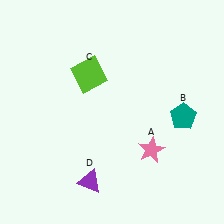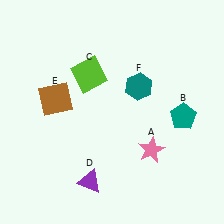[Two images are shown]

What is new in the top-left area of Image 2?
A brown square (E) was added in the top-left area of Image 2.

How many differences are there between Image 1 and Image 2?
There are 2 differences between the two images.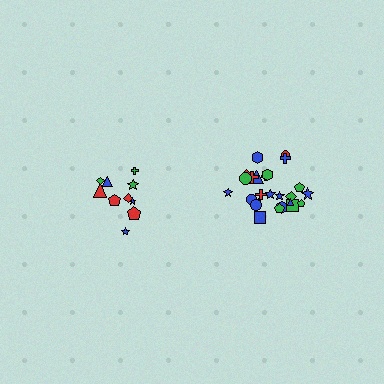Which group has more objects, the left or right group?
The right group.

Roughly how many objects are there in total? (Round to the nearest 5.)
Roughly 35 objects in total.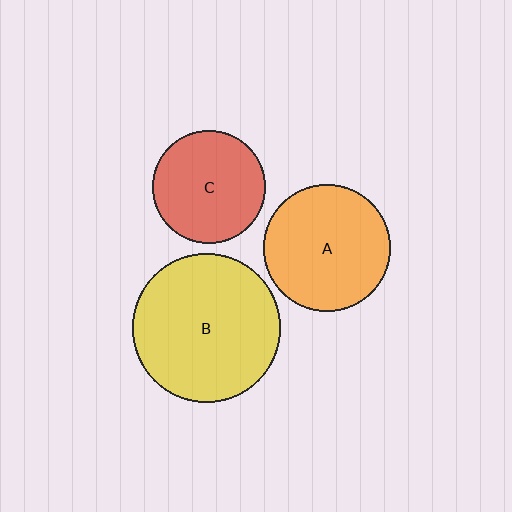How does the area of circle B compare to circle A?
Approximately 1.4 times.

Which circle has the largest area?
Circle B (yellow).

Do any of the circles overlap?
No, none of the circles overlap.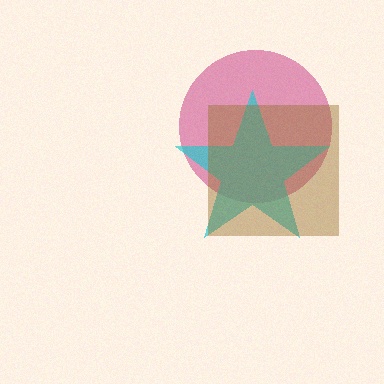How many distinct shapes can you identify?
There are 3 distinct shapes: a magenta circle, a cyan star, a brown square.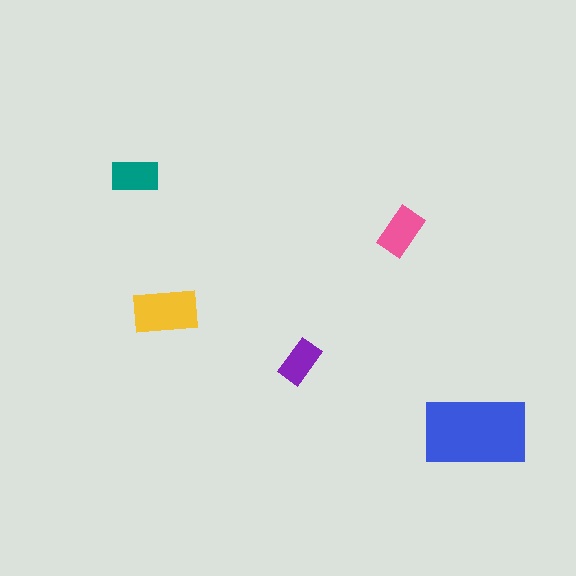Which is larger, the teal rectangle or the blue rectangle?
The blue one.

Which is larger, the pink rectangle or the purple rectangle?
The pink one.